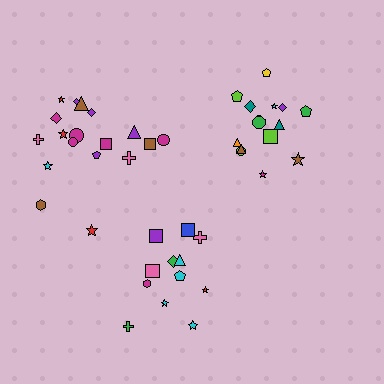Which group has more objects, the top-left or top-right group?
The top-left group.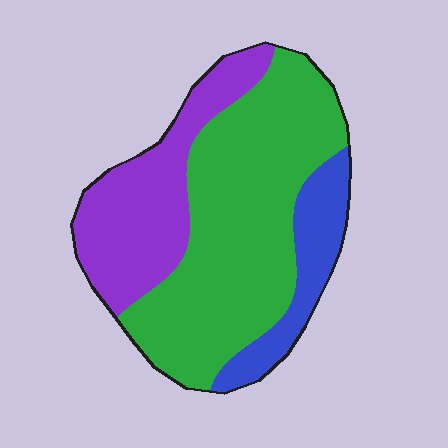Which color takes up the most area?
Green, at roughly 55%.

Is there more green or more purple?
Green.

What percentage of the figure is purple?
Purple takes up about one quarter (1/4) of the figure.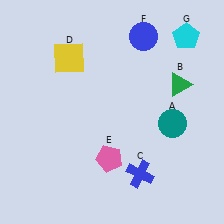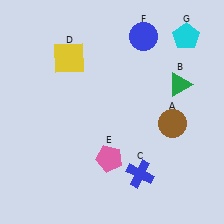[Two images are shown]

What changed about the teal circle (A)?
In Image 1, A is teal. In Image 2, it changed to brown.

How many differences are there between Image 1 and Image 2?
There is 1 difference between the two images.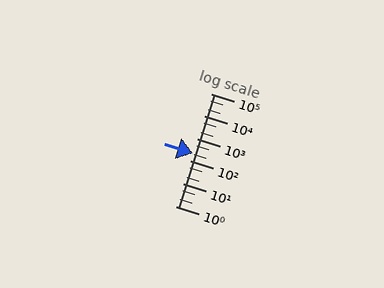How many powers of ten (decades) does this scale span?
The scale spans 5 decades, from 1 to 100000.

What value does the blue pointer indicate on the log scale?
The pointer indicates approximately 230.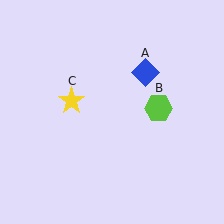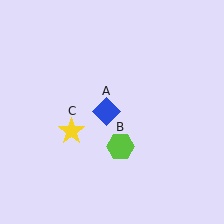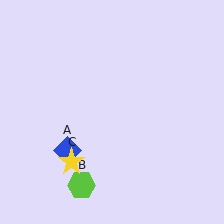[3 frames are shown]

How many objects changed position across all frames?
3 objects changed position: blue diamond (object A), lime hexagon (object B), yellow star (object C).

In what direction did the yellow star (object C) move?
The yellow star (object C) moved down.